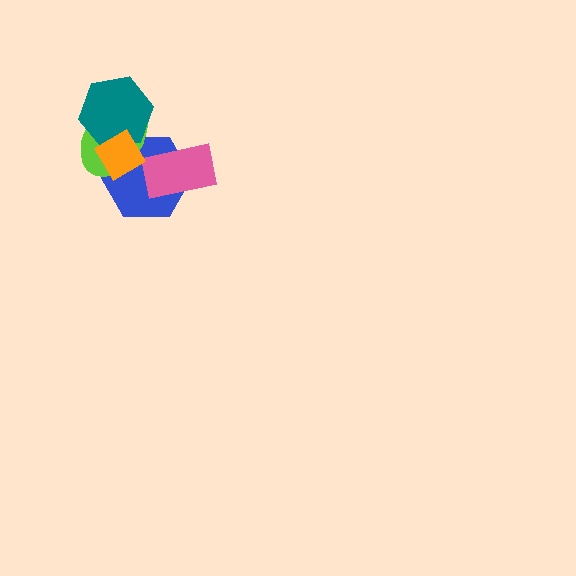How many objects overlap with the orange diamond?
3 objects overlap with the orange diamond.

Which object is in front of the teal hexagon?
The orange diamond is in front of the teal hexagon.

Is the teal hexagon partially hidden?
Yes, it is partially covered by another shape.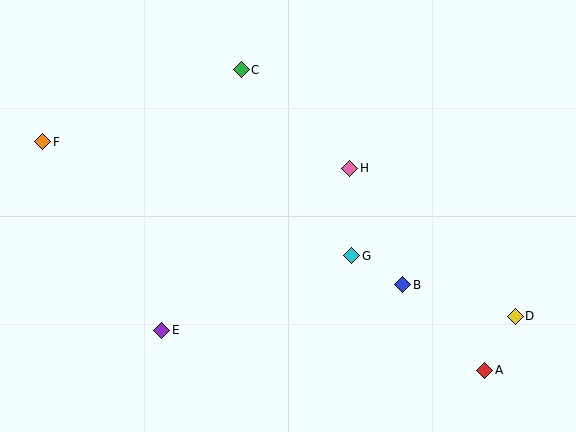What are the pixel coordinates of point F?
Point F is at (43, 142).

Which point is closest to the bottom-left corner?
Point E is closest to the bottom-left corner.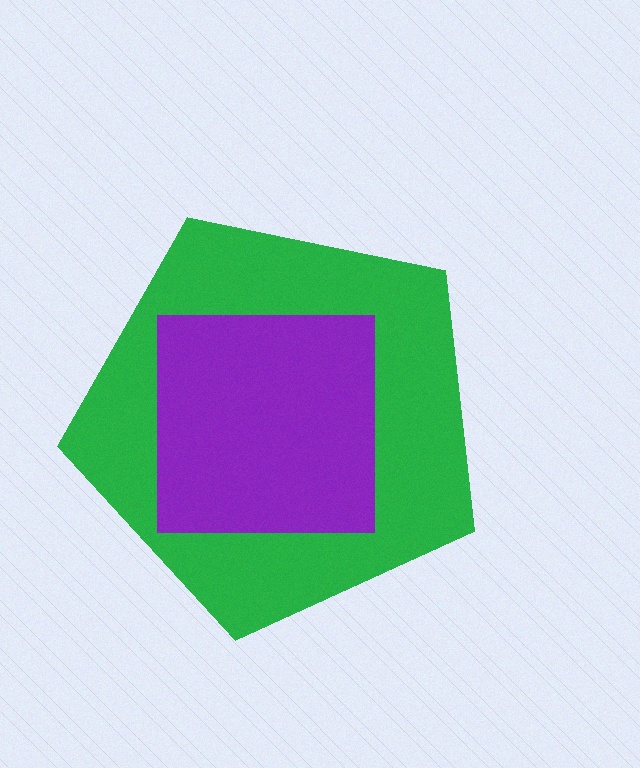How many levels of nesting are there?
2.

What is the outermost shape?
The green pentagon.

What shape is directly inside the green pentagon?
The purple square.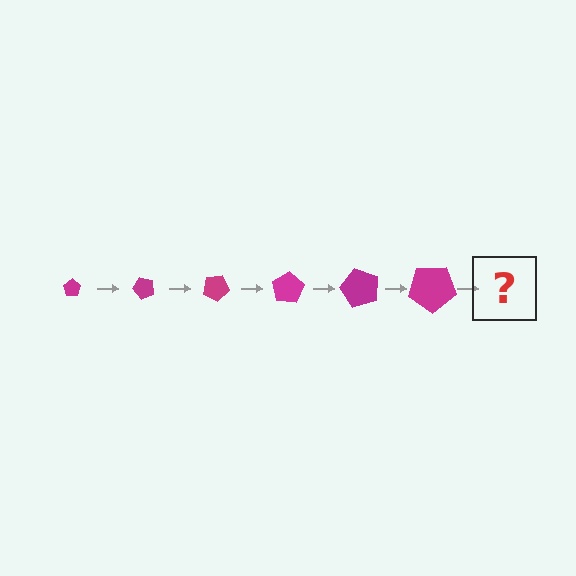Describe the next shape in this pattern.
It should be a pentagon, larger than the previous one and rotated 300 degrees from the start.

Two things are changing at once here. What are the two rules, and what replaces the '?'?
The two rules are that the pentagon grows larger each step and it rotates 50 degrees each step. The '?' should be a pentagon, larger than the previous one and rotated 300 degrees from the start.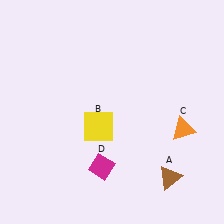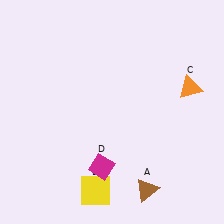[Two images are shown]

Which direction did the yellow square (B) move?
The yellow square (B) moved down.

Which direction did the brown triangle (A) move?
The brown triangle (A) moved left.